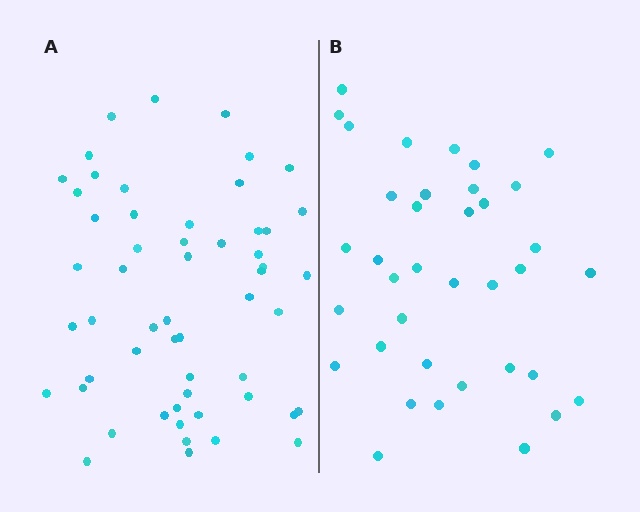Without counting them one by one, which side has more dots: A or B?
Region A (the left region) has more dots.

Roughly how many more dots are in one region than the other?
Region A has approximately 20 more dots than region B.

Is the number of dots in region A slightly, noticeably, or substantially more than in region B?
Region A has substantially more. The ratio is roughly 1.5 to 1.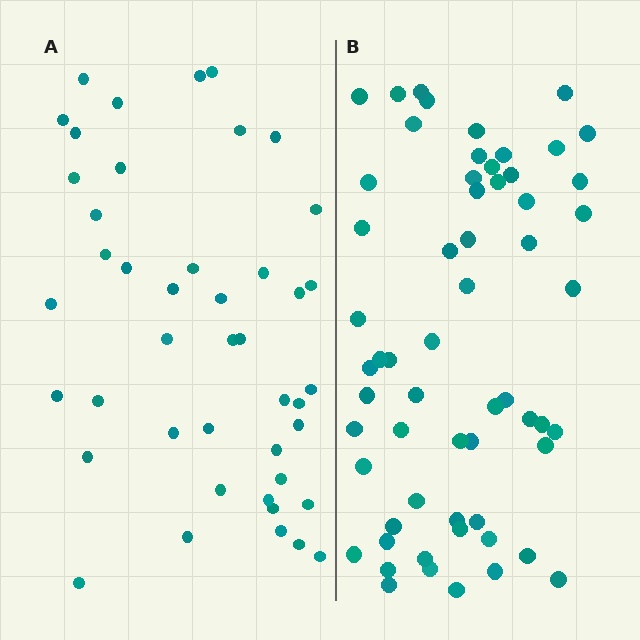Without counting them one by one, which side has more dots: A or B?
Region B (the right region) has more dots.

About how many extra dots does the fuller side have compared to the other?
Region B has approximately 15 more dots than region A.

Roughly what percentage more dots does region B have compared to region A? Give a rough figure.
About 35% more.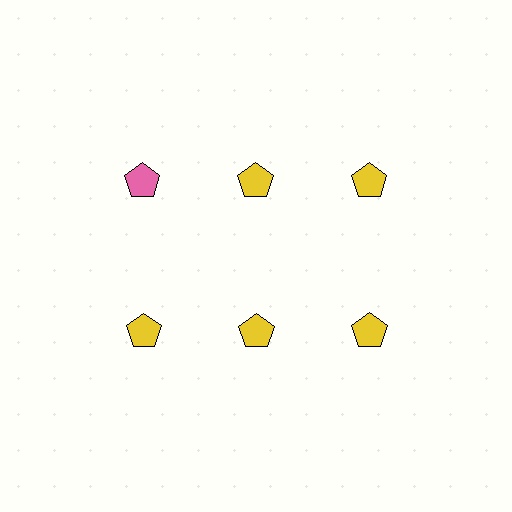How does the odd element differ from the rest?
It has a different color: pink instead of yellow.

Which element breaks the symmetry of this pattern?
The pink pentagon in the top row, leftmost column breaks the symmetry. All other shapes are yellow pentagons.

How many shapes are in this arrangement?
There are 6 shapes arranged in a grid pattern.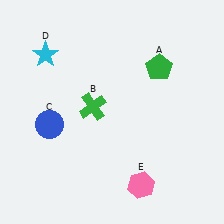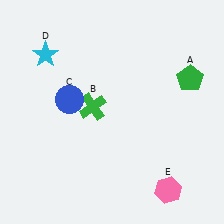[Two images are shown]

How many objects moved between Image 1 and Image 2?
3 objects moved between the two images.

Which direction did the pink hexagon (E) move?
The pink hexagon (E) moved right.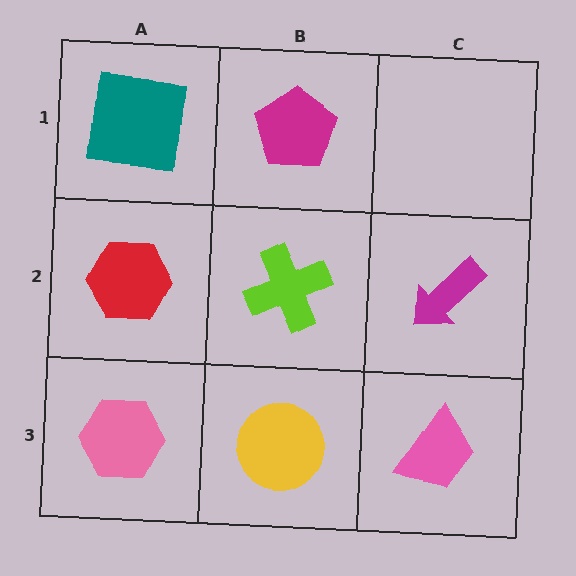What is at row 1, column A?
A teal square.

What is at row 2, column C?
A magenta arrow.